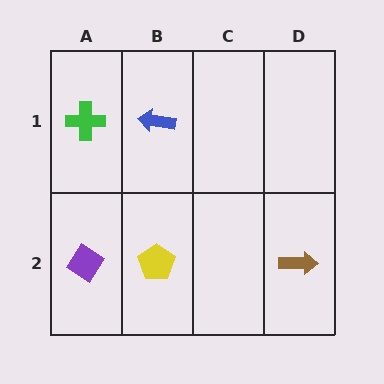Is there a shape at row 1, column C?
No, that cell is empty.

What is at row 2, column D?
A brown arrow.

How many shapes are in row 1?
2 shapes.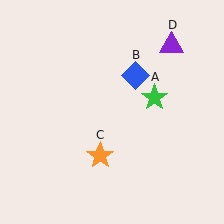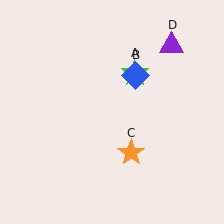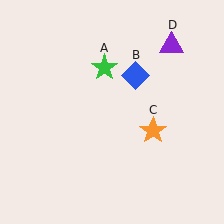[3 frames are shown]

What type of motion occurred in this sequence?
The green star (object A), orange star (object C) rotated counterclockwise around the center of the scene.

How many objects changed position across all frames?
2 objects changed position: green star (object A), orange star (object C).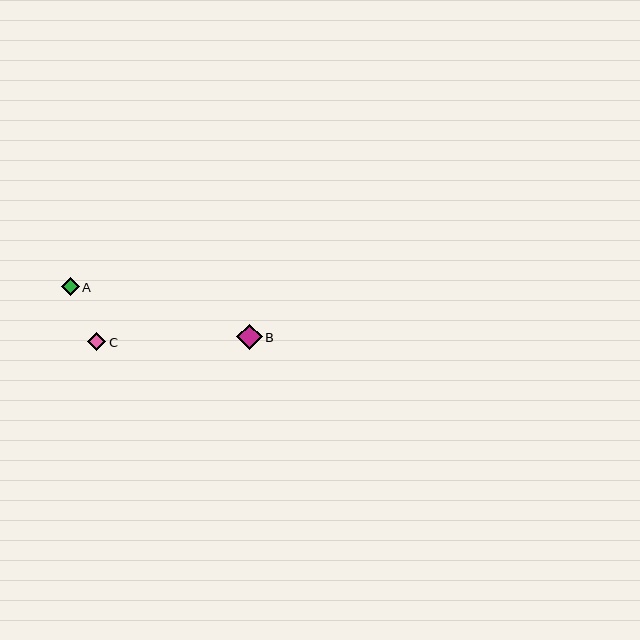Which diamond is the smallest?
Diamond C is the smallest with a size of approximately 18 pixels.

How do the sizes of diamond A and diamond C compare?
Diamond A and diamond C are approximately the same size.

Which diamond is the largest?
Diamond B is the largest with a size of approximately 26 pixels.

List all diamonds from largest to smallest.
From largest to smallest: B, A, C.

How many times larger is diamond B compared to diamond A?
Diamond B is approximately 1.4 times the size of diamond A.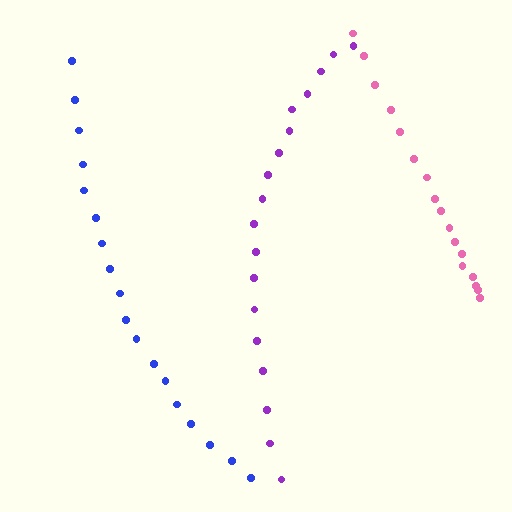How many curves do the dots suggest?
There are 3 distinct paths.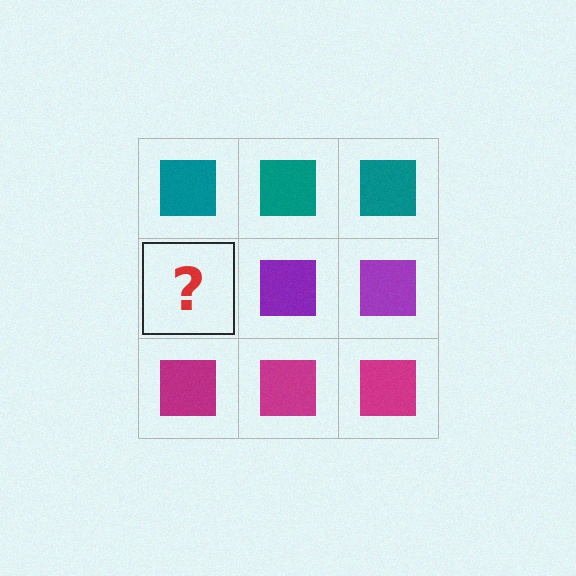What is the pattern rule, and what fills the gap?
The rule is that each row has a consistent color. The gap should be filled with a purple square.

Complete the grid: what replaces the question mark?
The question mark should be replaced with a purple square.